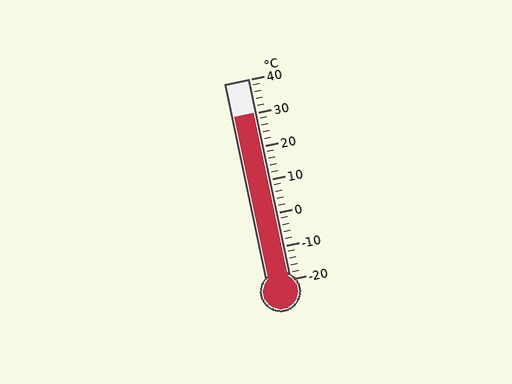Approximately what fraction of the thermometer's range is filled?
The thermometer is filled to approximately 85% of its range.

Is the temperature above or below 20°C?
The temperature is above 20°C.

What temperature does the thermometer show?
The thermometer shows approximately 30°C.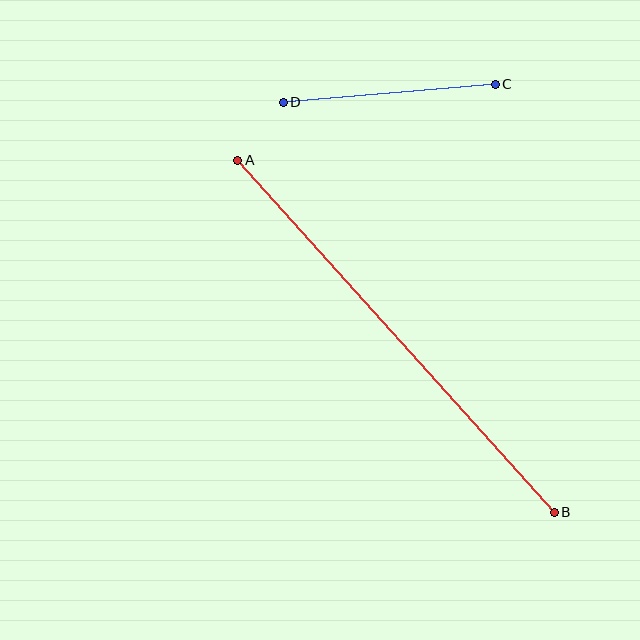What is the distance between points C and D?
The distance is approximately 213 pixels.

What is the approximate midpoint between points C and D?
The midpoint is at approximately (389, 93) pixels.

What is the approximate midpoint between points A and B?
The midpoint is at approximately (396, 336) pixels.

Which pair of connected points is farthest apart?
Points A and B are farthest apart.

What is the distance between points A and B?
The distance is approximately 473 pixels.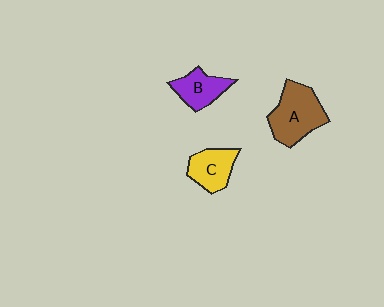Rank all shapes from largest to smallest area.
From largest to smallest: A (brown), C (yellow), B (purple).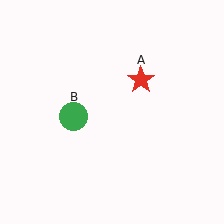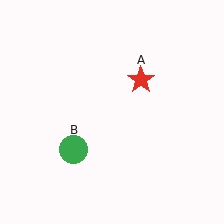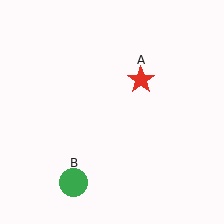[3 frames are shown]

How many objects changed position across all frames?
1 object changed position: green circle (object B).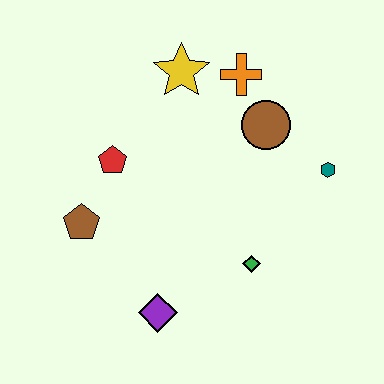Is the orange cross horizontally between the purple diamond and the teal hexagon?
Yes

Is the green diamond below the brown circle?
Yes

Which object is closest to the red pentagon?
The brown pentagon is closest to the red pentagon.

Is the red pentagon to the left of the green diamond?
Yes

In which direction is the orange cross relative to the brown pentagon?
The orange cross is to the right of the brown pentagon.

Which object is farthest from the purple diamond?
The orange cross is farthest from the purple diamond.